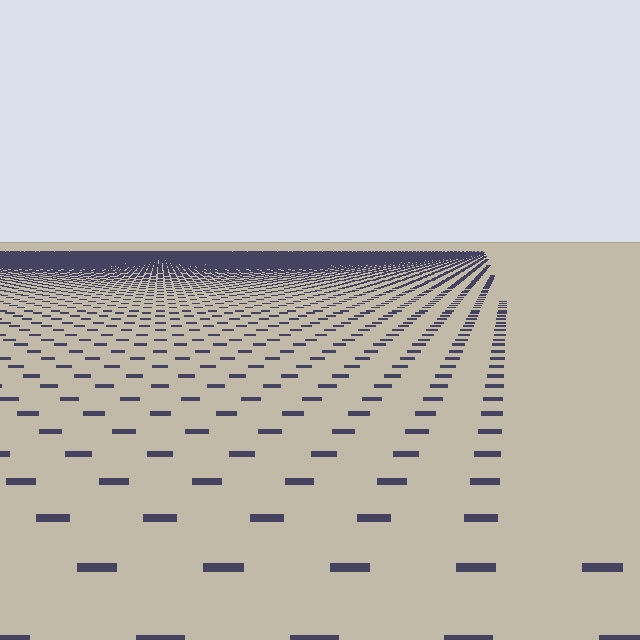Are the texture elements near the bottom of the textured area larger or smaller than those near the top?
Larger. Near the bottom, elements are closer to the viewer and appear at a bigger on-screen size.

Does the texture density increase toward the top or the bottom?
Density increases toward the top.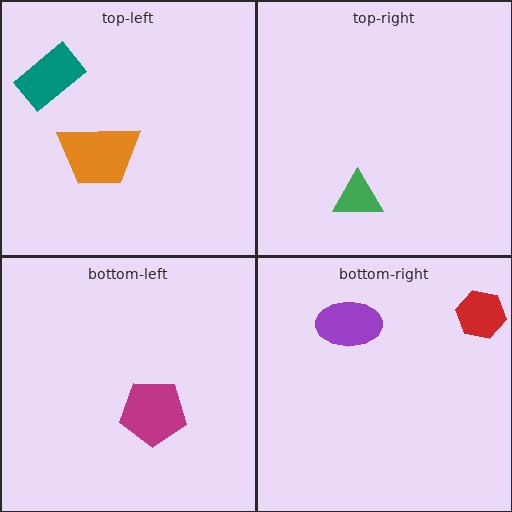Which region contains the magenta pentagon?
The bottom-left region.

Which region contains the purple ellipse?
The bottom-right region.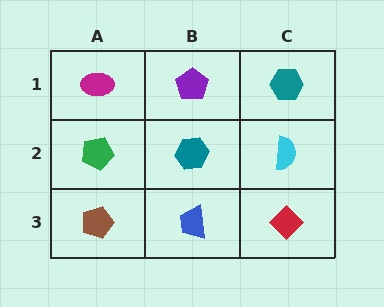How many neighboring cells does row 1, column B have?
3.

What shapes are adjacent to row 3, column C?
A cyan semicircle (row 2, column C), a blue trapezoid (row 3, column B).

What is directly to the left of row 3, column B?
A brown pentagon.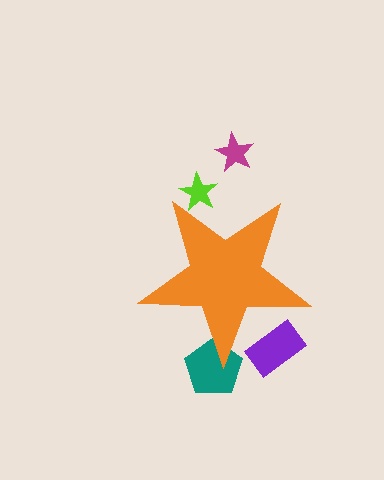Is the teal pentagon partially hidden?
Yes, the teal pentagon is partially hidden behind the orange star.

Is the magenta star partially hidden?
No, the magenta star is fully visible.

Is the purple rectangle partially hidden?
Yes, the purple rectangle is partially hidden behind the orange star.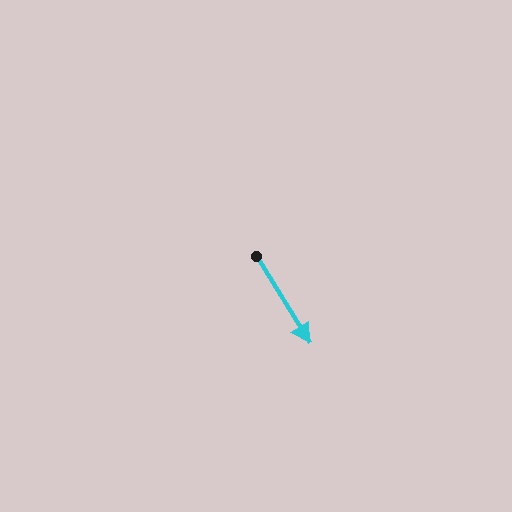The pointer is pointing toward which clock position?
Roughly 5 o'clock.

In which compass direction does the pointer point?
Southeast.